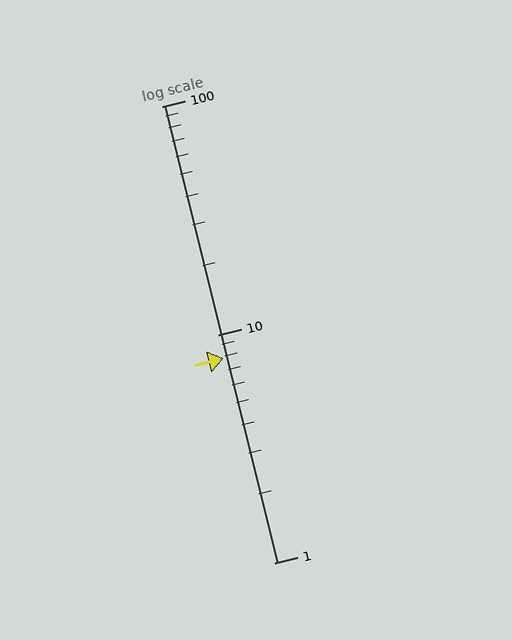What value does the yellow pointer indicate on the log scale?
The pointer indicates approximately 7.9.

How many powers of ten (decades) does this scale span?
The scale spans 2 decades, from 1 to 100.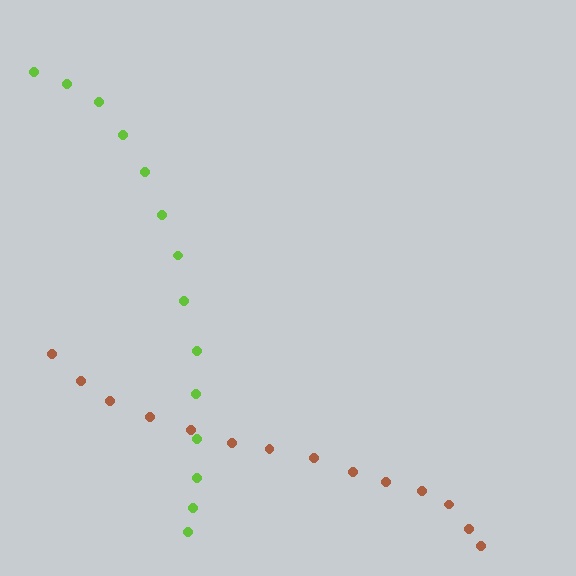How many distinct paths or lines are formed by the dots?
There are 2 distinct paths.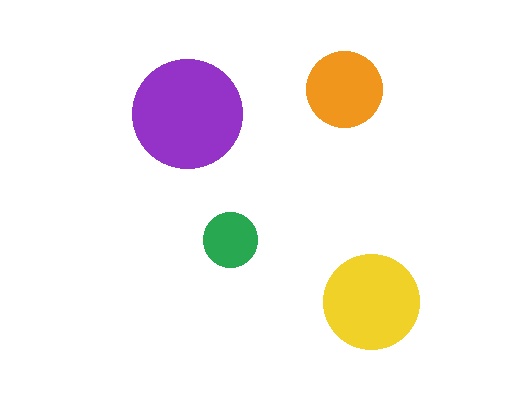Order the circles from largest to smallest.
the purple one, the yellow one, the orange one, the green one.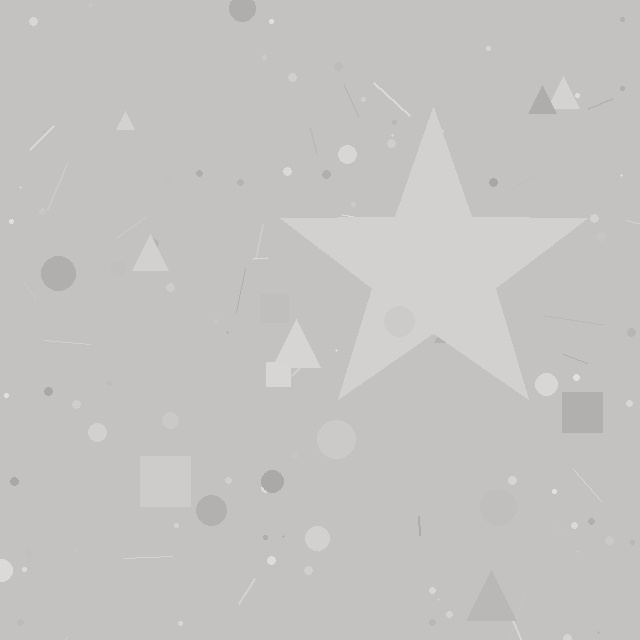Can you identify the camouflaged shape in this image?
The camouflaged shape is a star.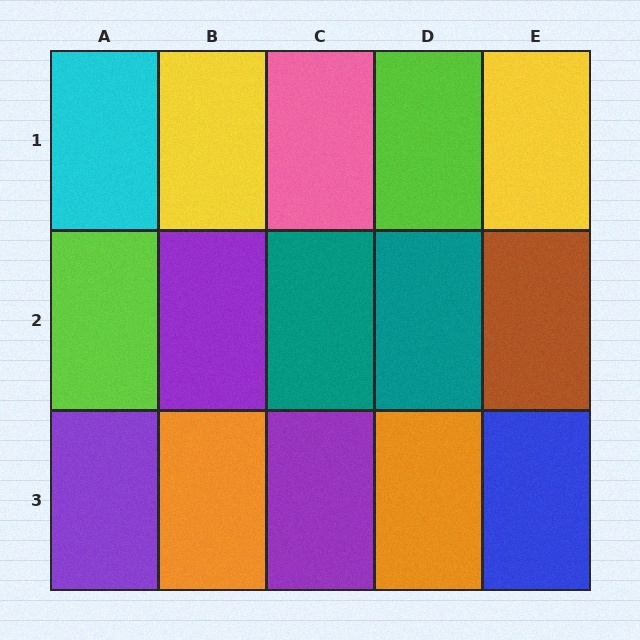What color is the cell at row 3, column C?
Purple.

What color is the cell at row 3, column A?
Purple.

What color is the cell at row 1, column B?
Yellow.